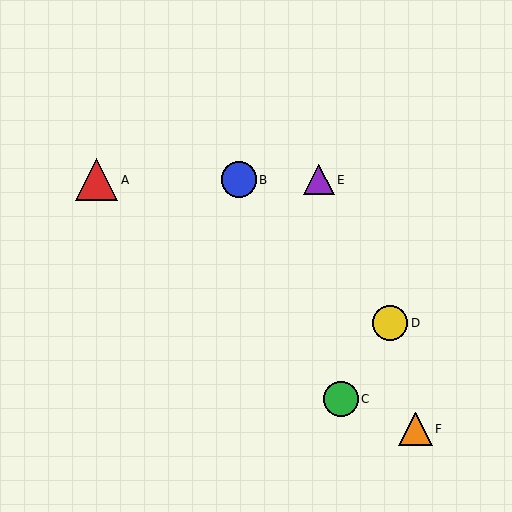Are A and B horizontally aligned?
Yes, both are at y≈180.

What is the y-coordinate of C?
Object C is at y≈399.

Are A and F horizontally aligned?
No, A is at y≈180 and F is at y≈429.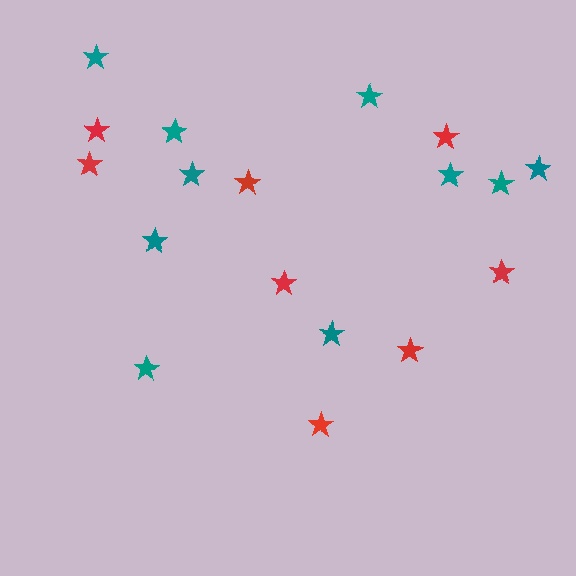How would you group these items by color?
There are 2 groups: one group of red stars (8) and one group of teal stars (10).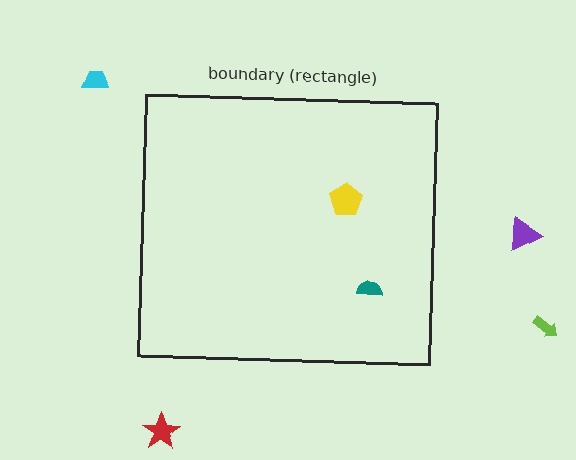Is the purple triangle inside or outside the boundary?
Outside.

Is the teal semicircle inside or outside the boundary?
Inside.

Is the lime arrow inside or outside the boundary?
Outside.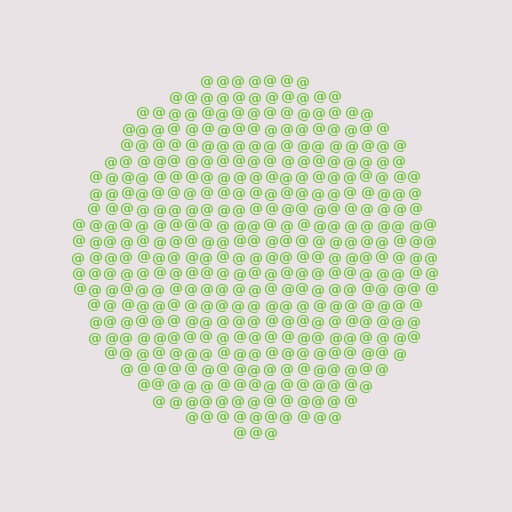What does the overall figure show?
The overall figure shows a circle.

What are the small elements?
The small elements are at signs.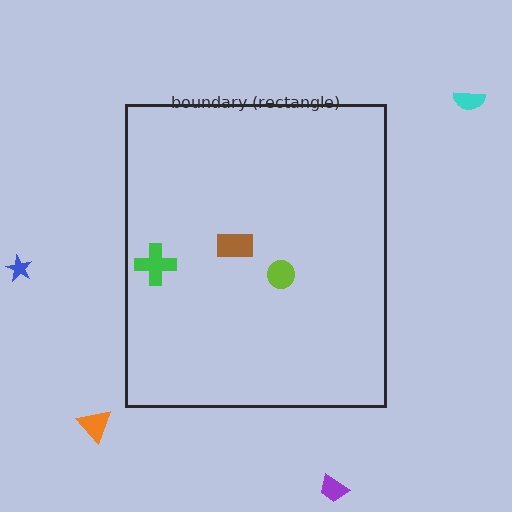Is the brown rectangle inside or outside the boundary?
Inside.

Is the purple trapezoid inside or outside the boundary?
Outside.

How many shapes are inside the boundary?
3 inside, 4 outside.